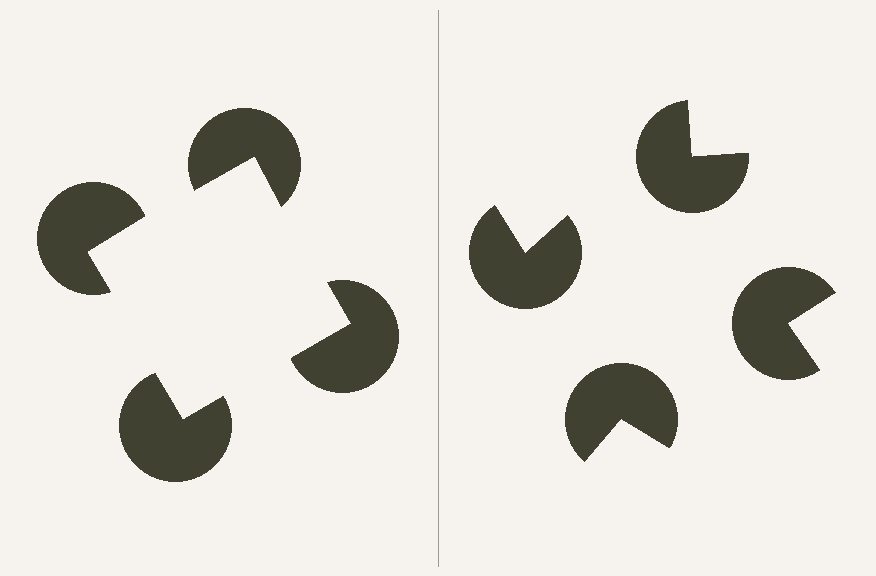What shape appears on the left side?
An illusory square.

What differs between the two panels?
The pac-man discs are positioned identically on both sides; only the wedge orientations differ. On the left they align to a square; on the right they are misaligned.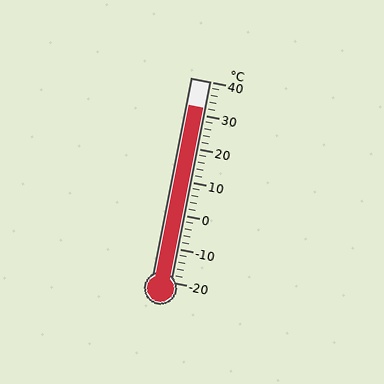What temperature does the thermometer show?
The thermometer shows approximately 32°C.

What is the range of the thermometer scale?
The thermometer scale ranges from -20°C to 40°C.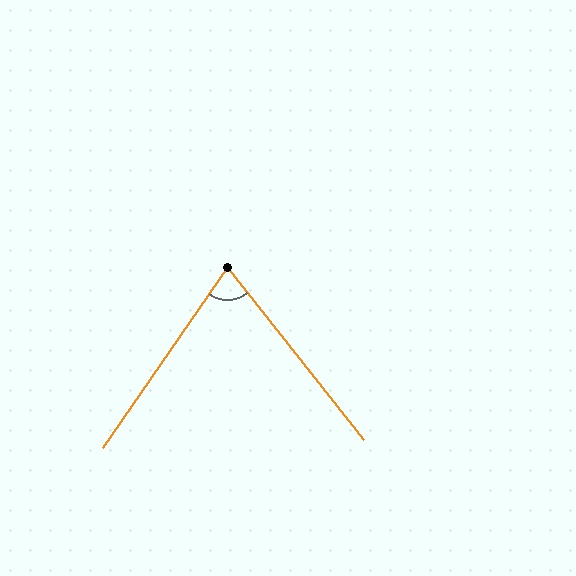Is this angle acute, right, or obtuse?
It is acute.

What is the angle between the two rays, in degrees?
Approximately 73 degrees.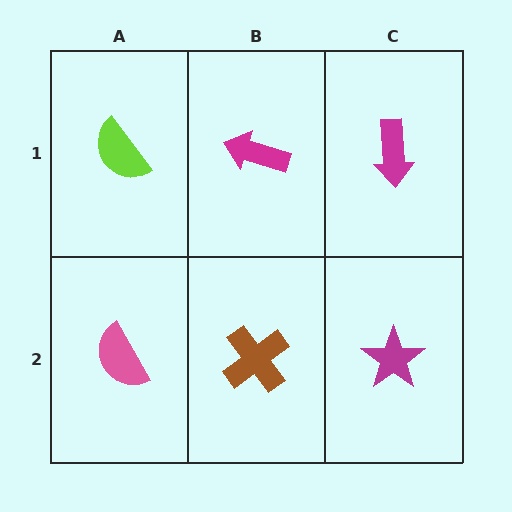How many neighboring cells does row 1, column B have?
3.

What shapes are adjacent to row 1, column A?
A pink semicircle (row 2, column A), a magenta arrow (row 1, column B).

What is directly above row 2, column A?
A lime semicircle.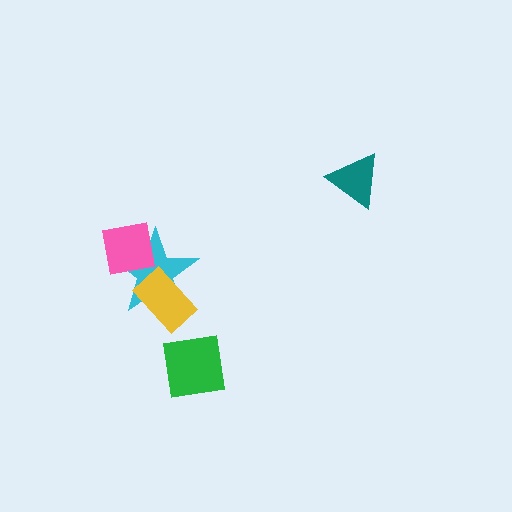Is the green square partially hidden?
No, no other shape covers it.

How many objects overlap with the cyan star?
2 objects overlap with the cyan star.